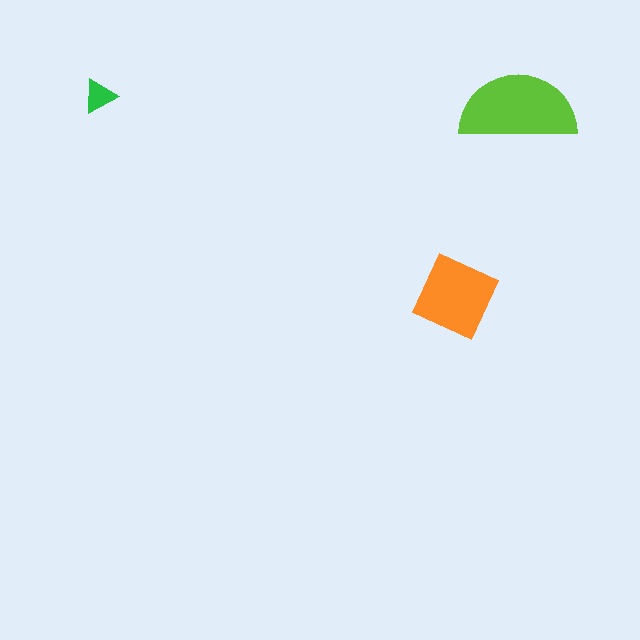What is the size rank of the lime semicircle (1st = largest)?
1st.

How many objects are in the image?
There are 3 objects in the image.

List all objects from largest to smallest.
The lime semicircle, the orange square, the green triangle.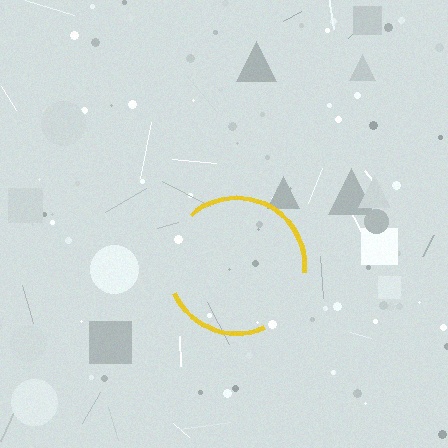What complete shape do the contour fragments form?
The contour fragments form a circle.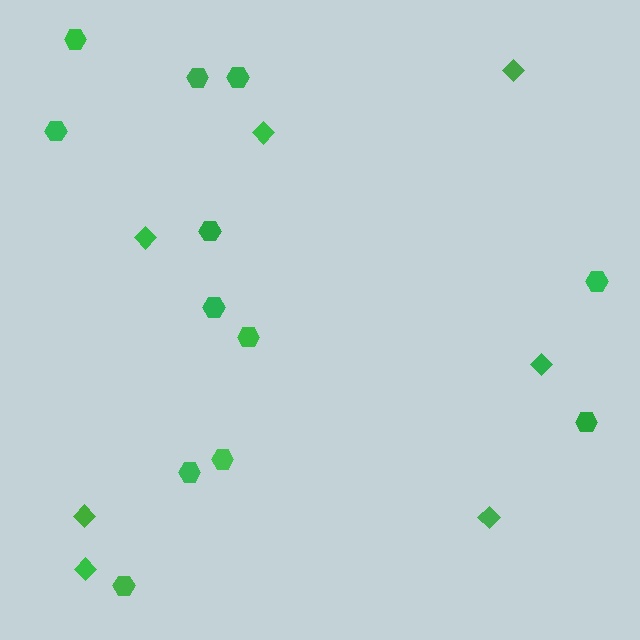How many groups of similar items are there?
There are 2 groups: one group of diamonds (7) and one group of hexagons (12).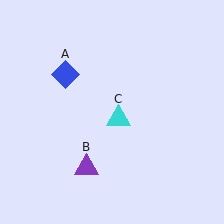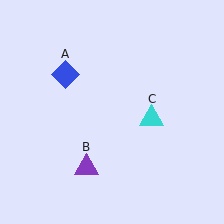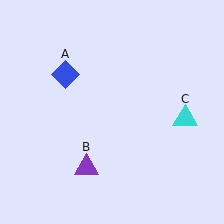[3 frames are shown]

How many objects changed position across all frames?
1 object changed position: cyan triangle (object C).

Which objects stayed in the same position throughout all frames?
Blue diamond (object A) and purple triangle (object B) remained stationary.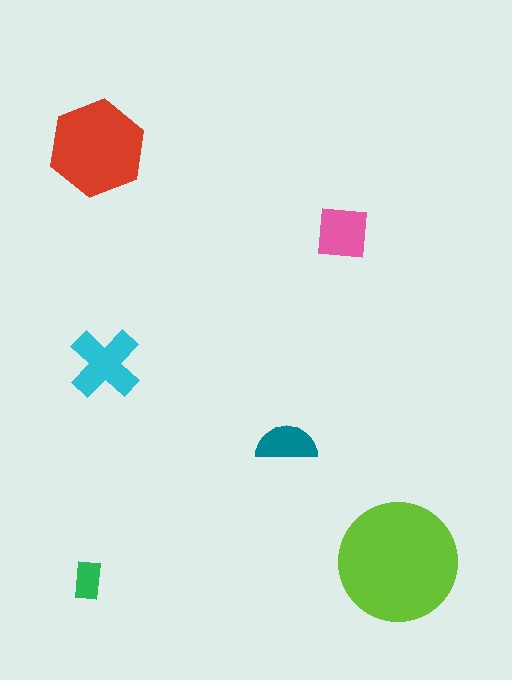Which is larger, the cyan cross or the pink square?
The cyan cross.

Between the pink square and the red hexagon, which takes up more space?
The red hexagon.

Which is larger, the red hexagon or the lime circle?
The lime circle.